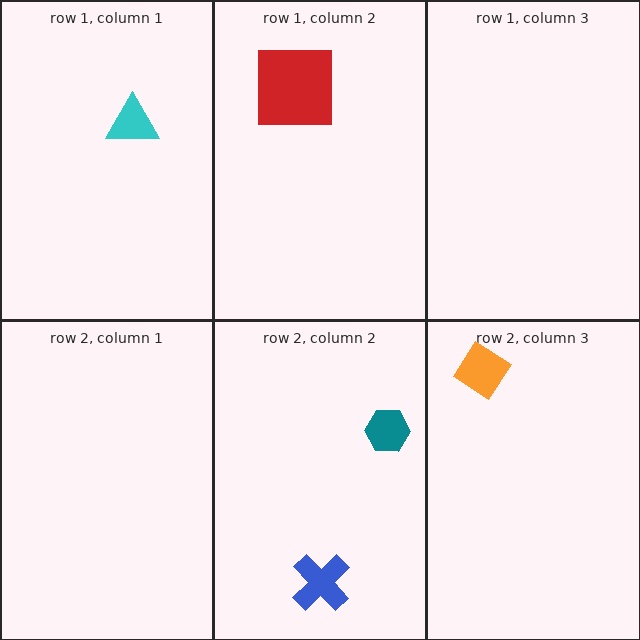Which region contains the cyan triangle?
The row 1, column 1 region.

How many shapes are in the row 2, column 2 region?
2.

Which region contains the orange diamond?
The row 2, column 3 region.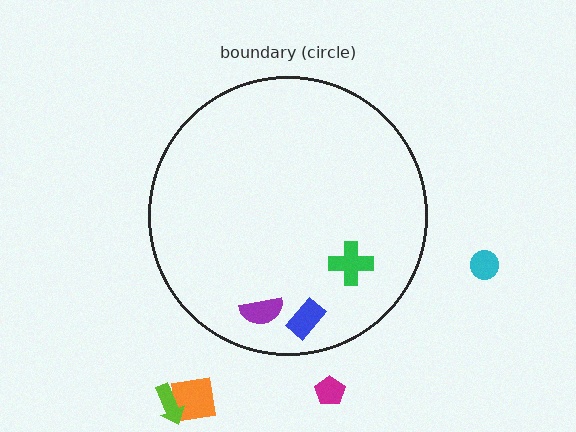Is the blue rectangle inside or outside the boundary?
Inside.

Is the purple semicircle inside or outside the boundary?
Inside.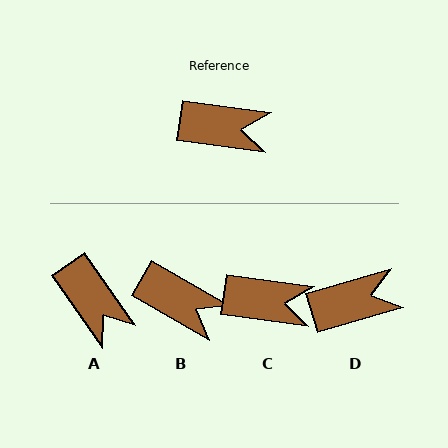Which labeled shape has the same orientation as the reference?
C.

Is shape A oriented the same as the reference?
No, it is off by about 47 degrees.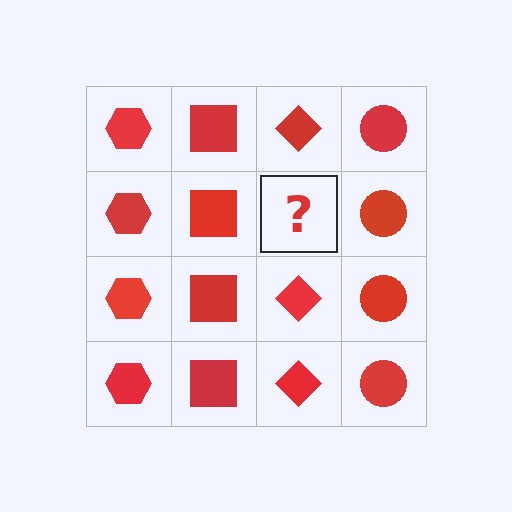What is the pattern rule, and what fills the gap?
The rule is that each column has a consistent shape. The gap should be filled with a red diamond.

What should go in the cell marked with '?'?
The missing cell should contain a red diamond.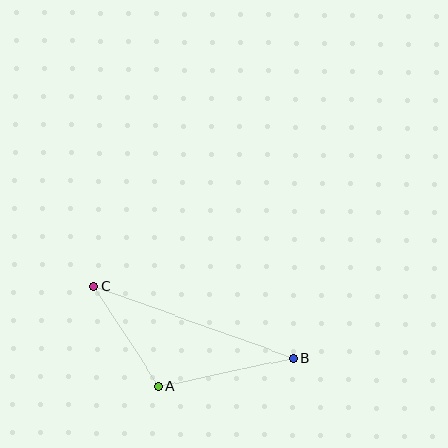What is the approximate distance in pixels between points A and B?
The distance between A and B is approximately 138 pixels.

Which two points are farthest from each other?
Points B and C are farthest from each other.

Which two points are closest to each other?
Points A and C are closest to each other.